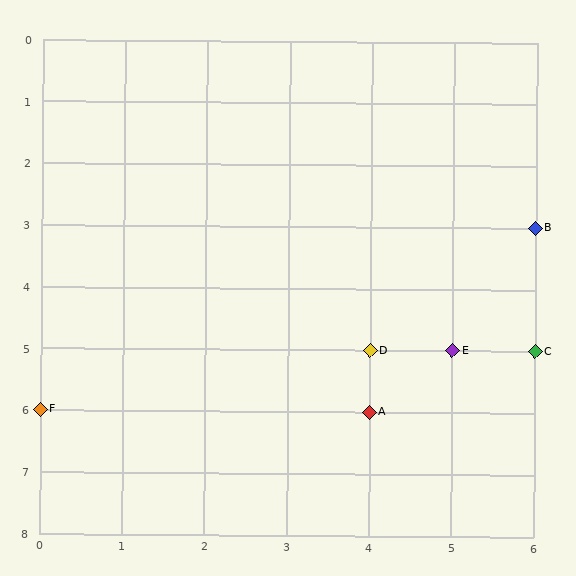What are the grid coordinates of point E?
Point E is at grid coordinates (5, 5).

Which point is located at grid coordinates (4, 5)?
Point D is at (4, 5).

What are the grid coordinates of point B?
Point B is at grid coordinates (6, 3).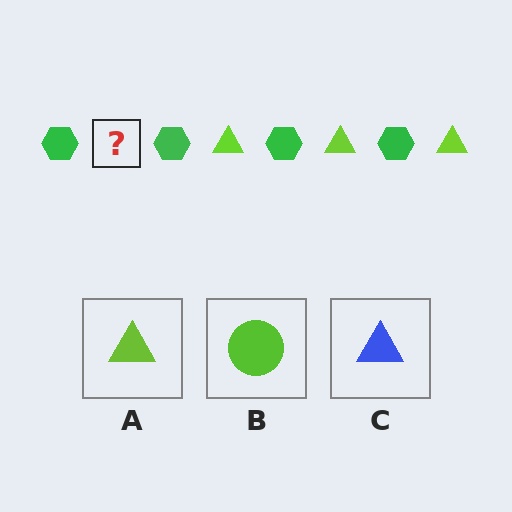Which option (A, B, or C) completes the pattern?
A.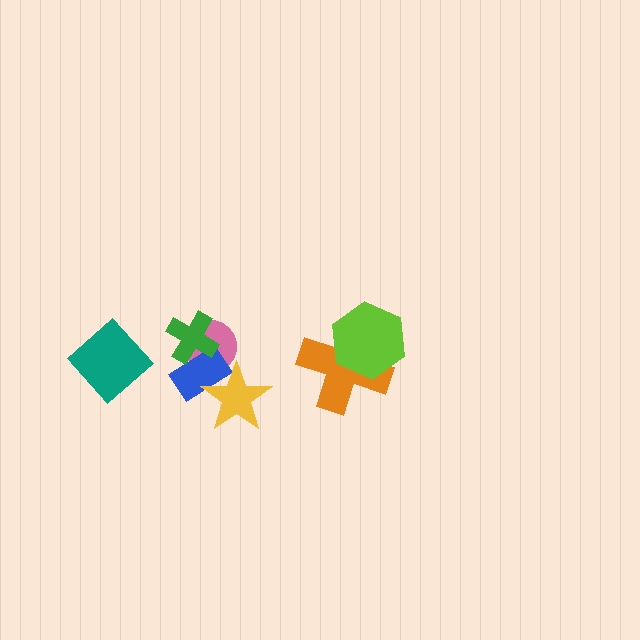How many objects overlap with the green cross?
2 objects overlap with the green cross.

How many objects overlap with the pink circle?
2 objects overlap with the pink circle.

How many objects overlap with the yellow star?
1 object overlaps with the yellow star.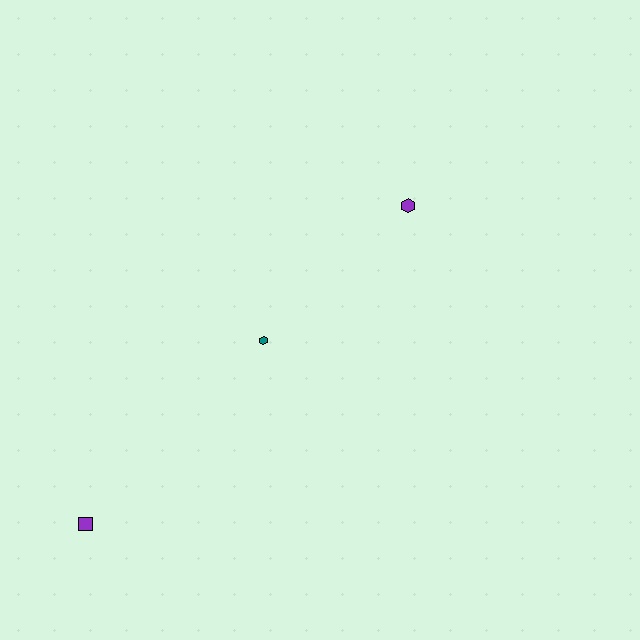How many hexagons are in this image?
There are 2 hexagons.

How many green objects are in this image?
There are no green objects.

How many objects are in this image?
There are 3 objects.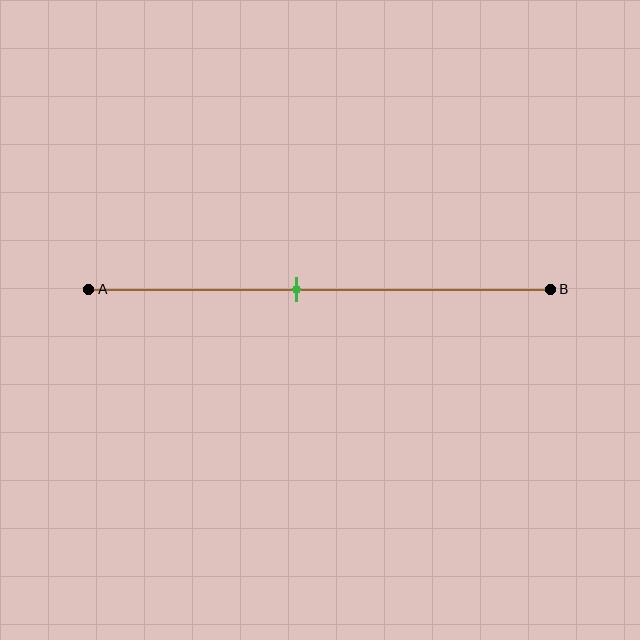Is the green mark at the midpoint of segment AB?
No, the mark is at about 45% from A, not at the 50% midpoint.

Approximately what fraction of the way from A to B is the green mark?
The green mark is approximately 45% of the way from A to B.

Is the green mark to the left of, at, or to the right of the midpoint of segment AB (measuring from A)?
The green mark is to the left of the midpoint of segment AB.